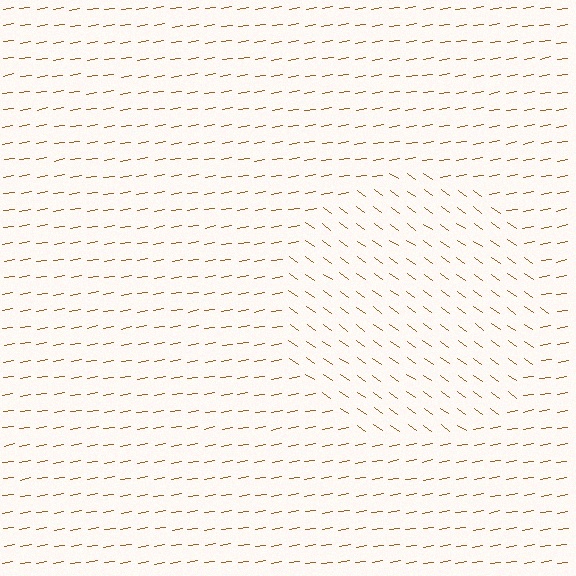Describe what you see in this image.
The image is filled with small brown line segments. A circle region in the image has lines oriented differently from the surrounding lines, creating a visible texture boundary.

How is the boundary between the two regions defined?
The boundary is defined purely by a change in line orientation (approximately 45 degrees difference). All lines are the same color and thickness.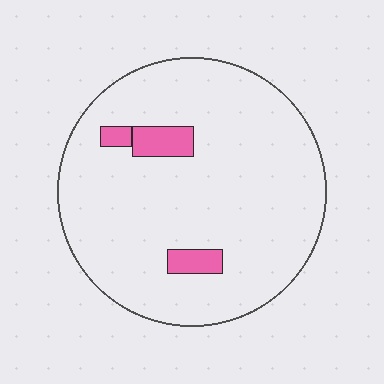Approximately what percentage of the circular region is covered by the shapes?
Approximately 5%.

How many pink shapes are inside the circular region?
3.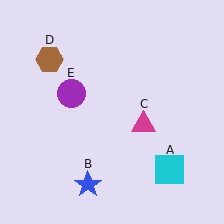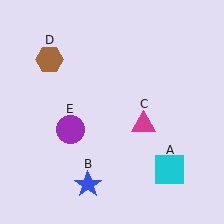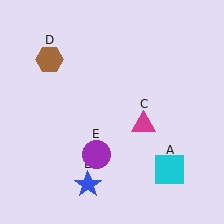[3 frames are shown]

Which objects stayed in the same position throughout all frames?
Cyan square (object A) and blue star (object B) and magenta triangle (object C) and brown hexagon (object D) remained stationary.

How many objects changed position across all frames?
1 object changed position: purple circle (object E).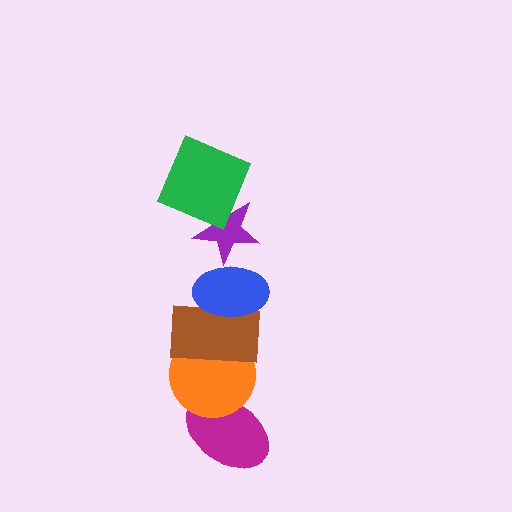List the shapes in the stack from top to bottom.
From top to bottom: the green square, the purple star, the blue ellipse, the brown rectangle, the orange circle, the magenta ellipse.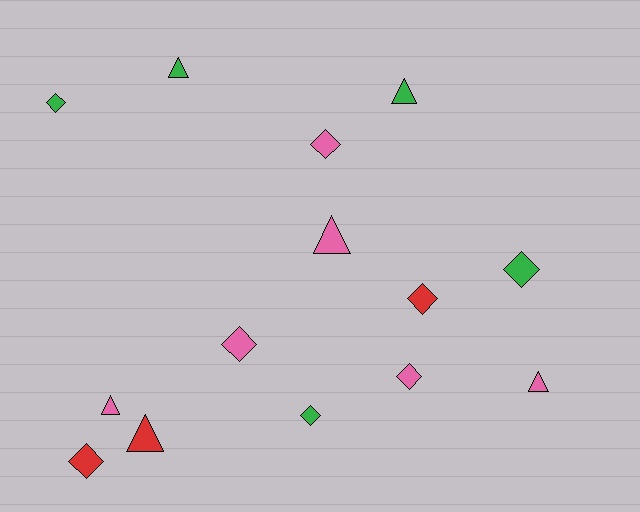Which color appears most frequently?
Pink, with 6 objects.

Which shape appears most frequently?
Diamond, with 8 objects.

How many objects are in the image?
There are 14 objects.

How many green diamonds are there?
There are 3 green diamonds.